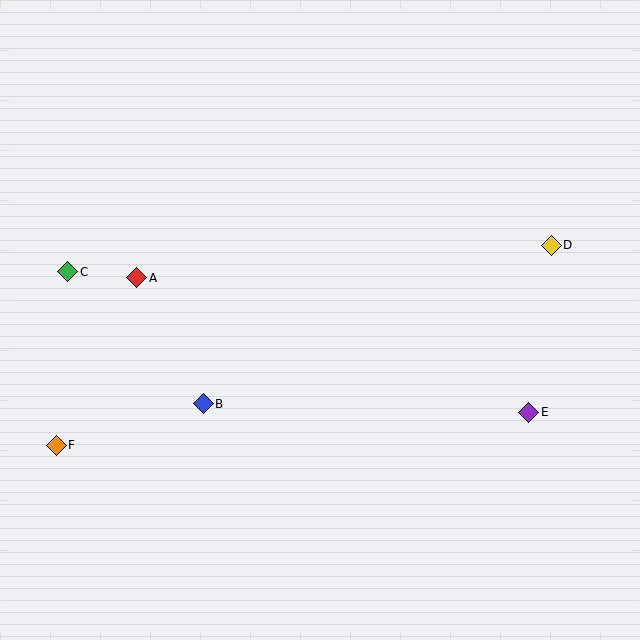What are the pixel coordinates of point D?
Point D is at (551, 245).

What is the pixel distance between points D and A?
The distance between D and A is 416 pixels.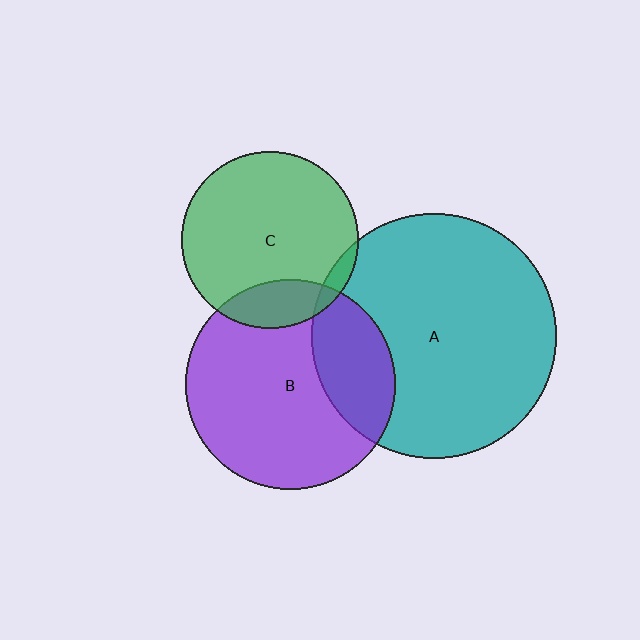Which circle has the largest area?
Circle A (teal).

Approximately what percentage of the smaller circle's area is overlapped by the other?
Approximately 25%.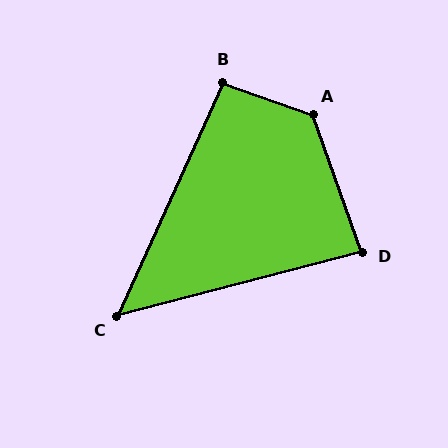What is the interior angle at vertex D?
Approximately 85 degrees (acute).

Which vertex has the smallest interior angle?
C, at approximately 51 degrees.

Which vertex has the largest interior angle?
A, at approximately 129 degrees.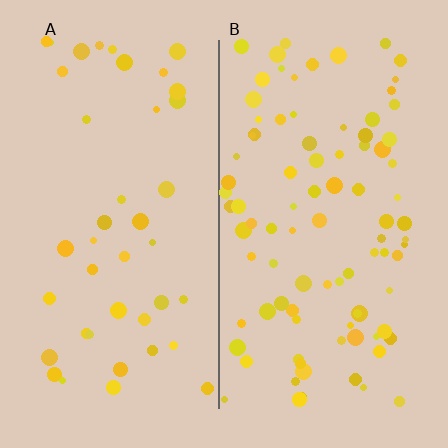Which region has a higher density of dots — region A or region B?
B (the right).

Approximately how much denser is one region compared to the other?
Approximately 2.2× — region B over region A.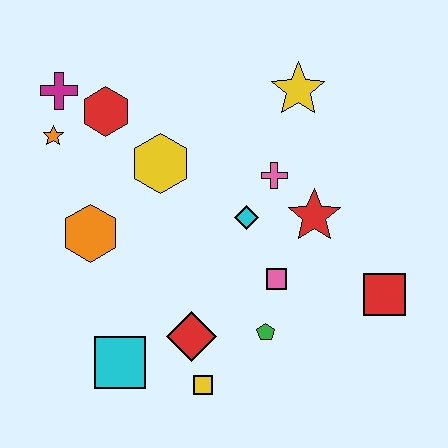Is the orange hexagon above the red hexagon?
No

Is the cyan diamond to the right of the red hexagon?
Yes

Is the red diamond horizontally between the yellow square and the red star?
No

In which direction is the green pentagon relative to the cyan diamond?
The green pentagon is below the cyan diamond.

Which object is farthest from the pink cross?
The cyan square is farthest from the pink cross.